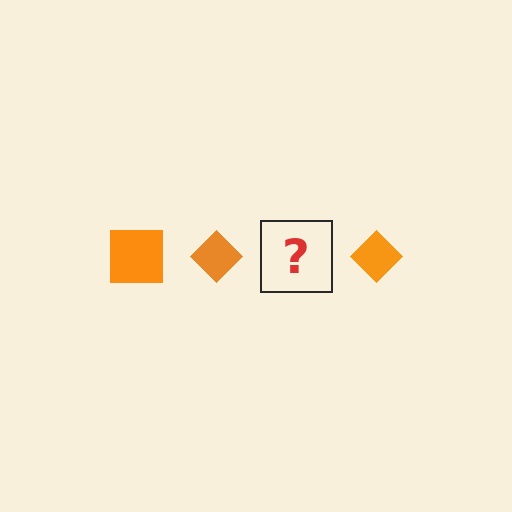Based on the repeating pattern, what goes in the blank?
The blank should be an orange square.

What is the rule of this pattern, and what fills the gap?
The rule is that the pattern cycles through square, diamond shapes in orange. The gap should be filled with an orange square.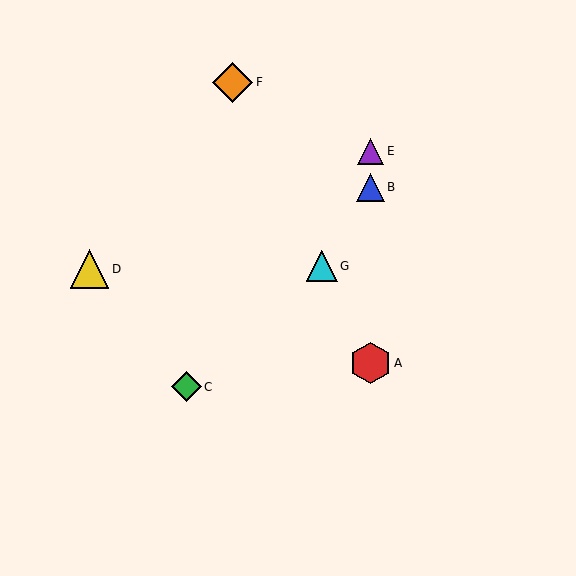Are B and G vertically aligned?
No, B is at x≈371 and G is at x≈322.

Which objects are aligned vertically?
Objects A, B, E are aligned vertically.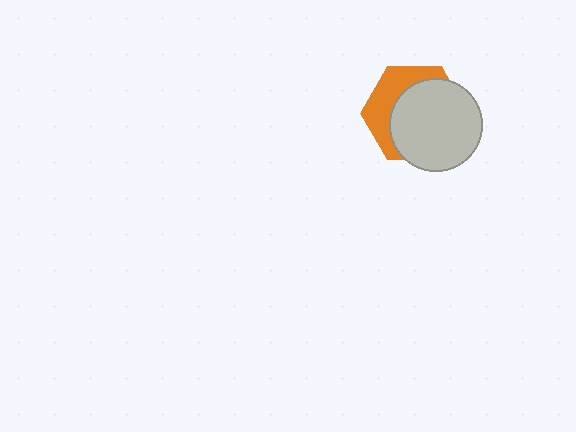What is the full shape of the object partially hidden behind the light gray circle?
The partially hidden object is an orange hexagon.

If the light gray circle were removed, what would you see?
You would see the complete orange hexagon.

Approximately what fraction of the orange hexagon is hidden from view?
Roughly 64% of the orange hexagon is hidden behind the light gray circle.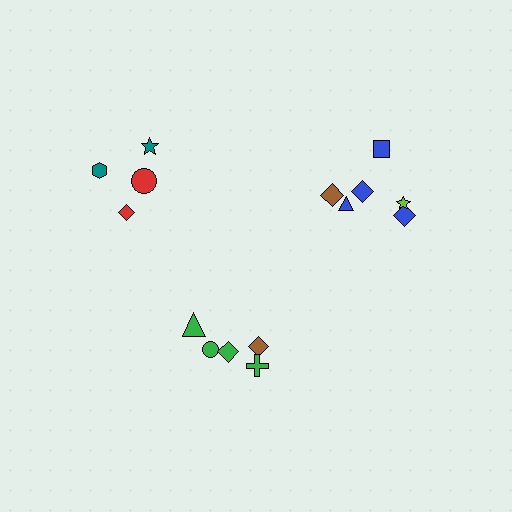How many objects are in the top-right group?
There are 6 objects.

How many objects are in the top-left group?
There are 4 objects.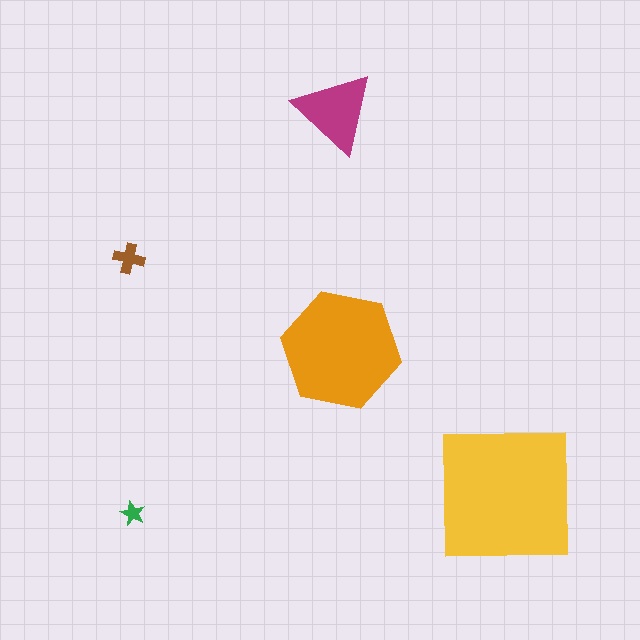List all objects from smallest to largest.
The green star, the brown cross, the magenta triangle, the orange hexagon, the yellow square.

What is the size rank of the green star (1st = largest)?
5th.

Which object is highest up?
The magenta triangle is topmost.